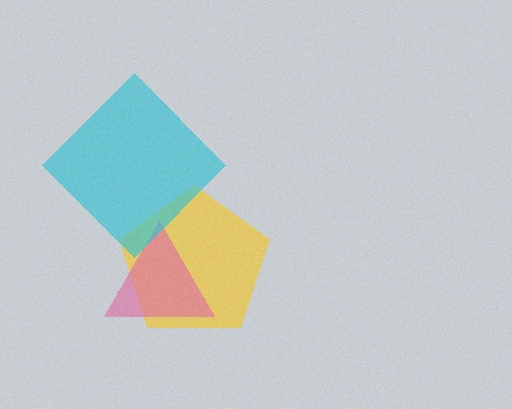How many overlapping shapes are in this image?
There are 3 overlapping shapes in the image.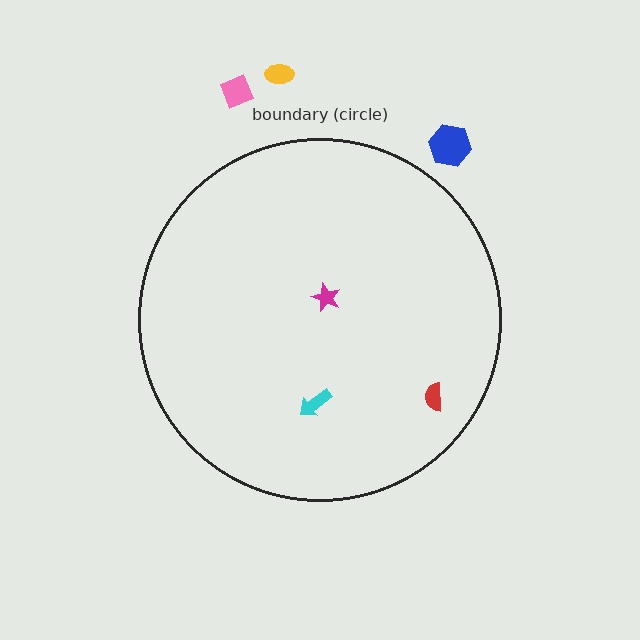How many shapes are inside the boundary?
3 inside, 3 outside.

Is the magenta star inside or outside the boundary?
Inside.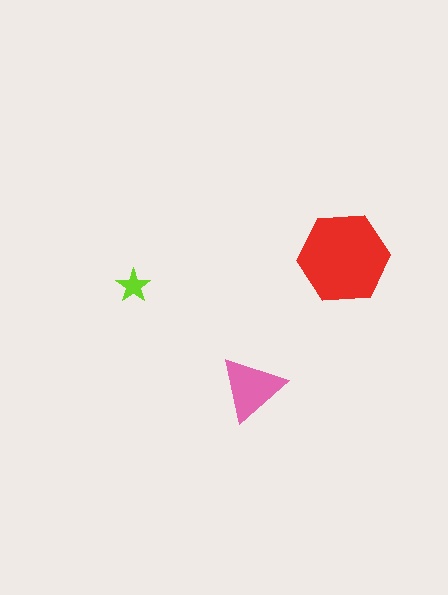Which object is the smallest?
The lime star.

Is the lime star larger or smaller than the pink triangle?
Smaller.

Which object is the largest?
The red hexagon.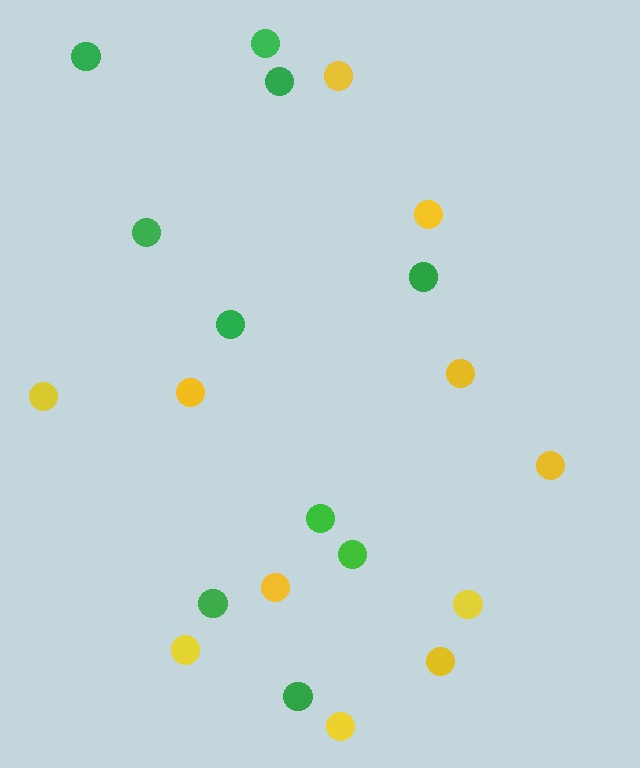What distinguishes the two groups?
There are 2 groups: one group of green circles (10) and one group of yellow circles (11).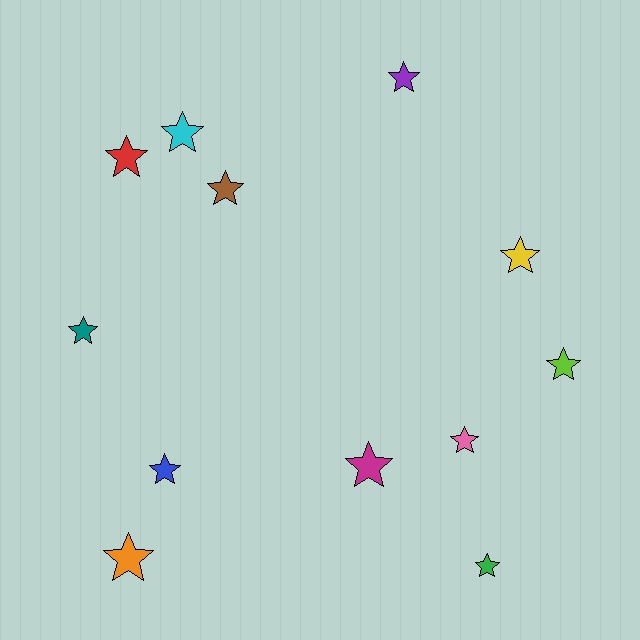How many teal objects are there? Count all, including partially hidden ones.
There is 1 teal object.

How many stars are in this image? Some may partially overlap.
There are 12 stars.